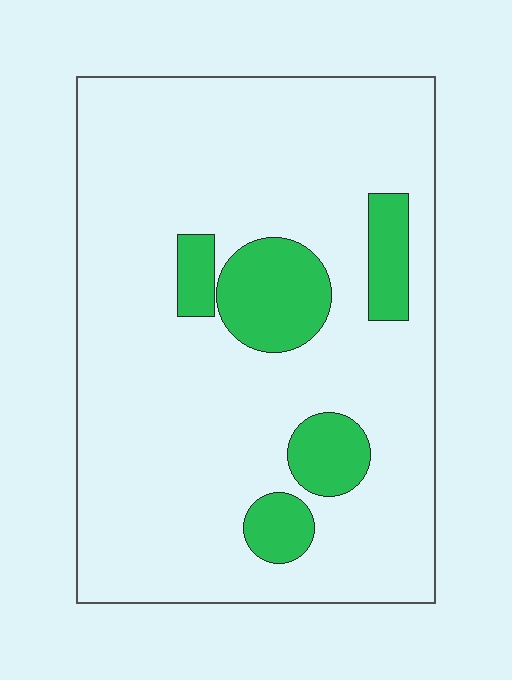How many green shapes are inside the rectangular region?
5.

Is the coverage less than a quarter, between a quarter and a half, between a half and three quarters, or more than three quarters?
Less than a quarter.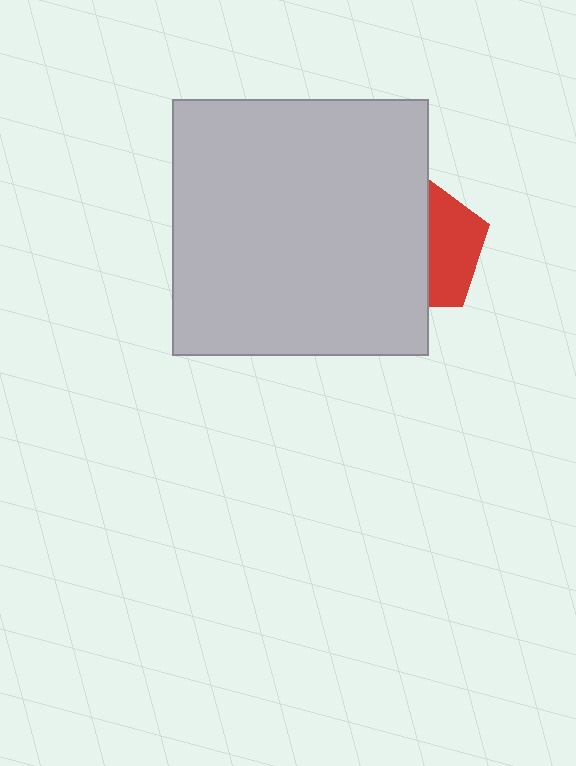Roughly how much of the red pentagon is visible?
A small part of it is visible (roughly 40%).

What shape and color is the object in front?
The object in front is a light gray square.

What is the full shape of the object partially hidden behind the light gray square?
The partially hidden object is a red pentagon.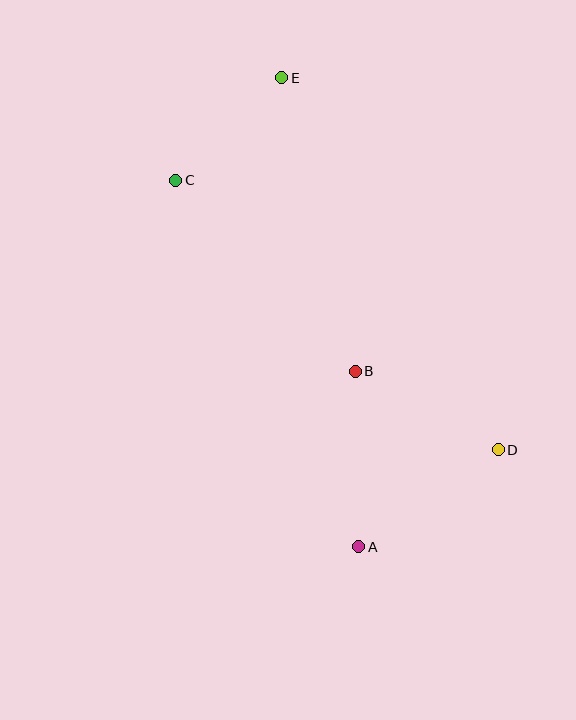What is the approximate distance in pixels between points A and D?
The distance between A and D is approximately 170 pixels.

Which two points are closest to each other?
Points C and E are closest to each other.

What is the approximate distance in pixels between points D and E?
The distance between D and E is approximately 431 pixels.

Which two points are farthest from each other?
Points A and E are farthest from each other.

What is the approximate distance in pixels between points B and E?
The distance between B and E is approximately 303 pixels.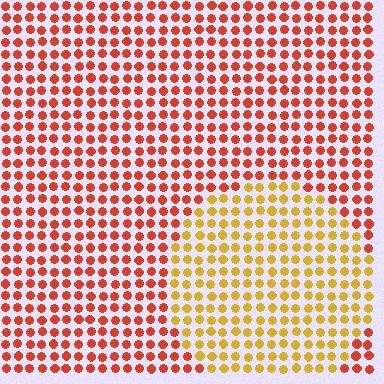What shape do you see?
I see a circle.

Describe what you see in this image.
The image is filled with small red elements in a uniform arrangement. A circle-shaped region is visible where the elements are tinted to a slightly different hue, forming a subtle color boundary.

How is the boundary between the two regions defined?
The boundary is defined purely by a slight shift in hue (about 41 degrees). Spacing, size, and orientation are identical on both sides.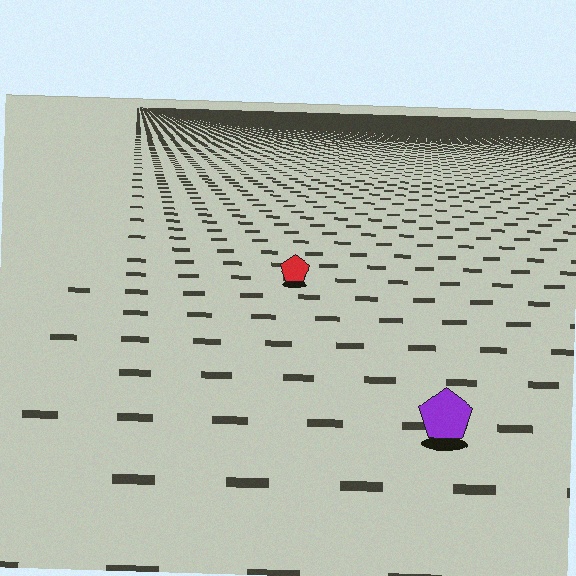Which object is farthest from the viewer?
The red pentagon is farthest from the viewer. It appears smaller and the ground texture around it is denser.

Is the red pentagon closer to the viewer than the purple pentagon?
No. The purple pentagon is closer — you can tell from the texture gradient: the ground texture is coarser near it.